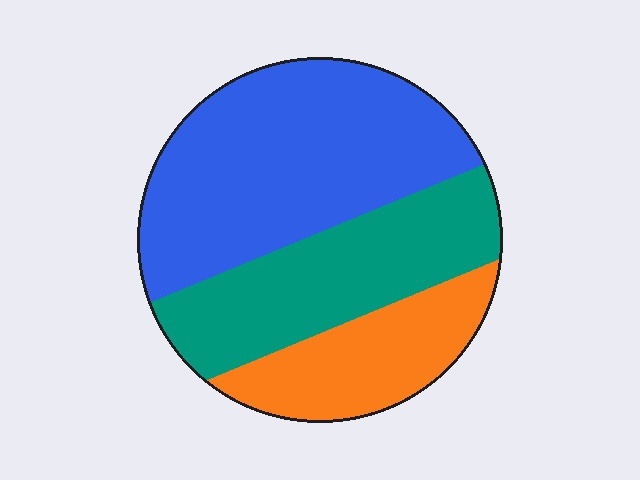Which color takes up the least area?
Orange, at roughly 20%.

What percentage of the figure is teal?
Teal takes up about one third (1/3) of the figure.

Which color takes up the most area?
Blue, at roughly 45%.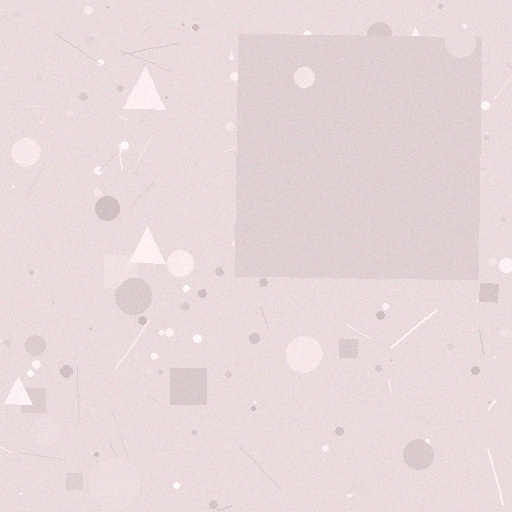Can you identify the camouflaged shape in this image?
The camouflaged shape is a square.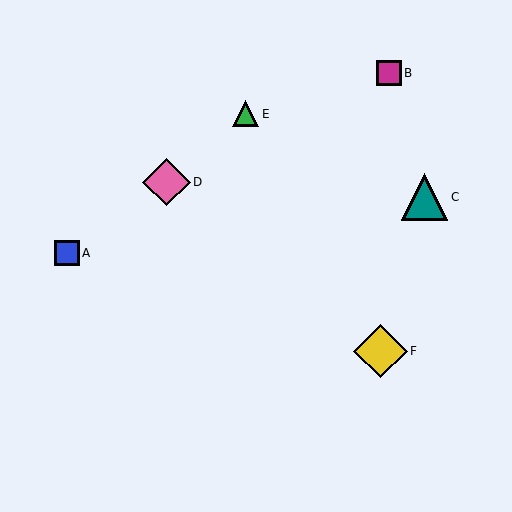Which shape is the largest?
The yellow diamond (labeled F) is the largest.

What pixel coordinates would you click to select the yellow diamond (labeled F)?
Click at (381, 351) to select the yellow diamond F.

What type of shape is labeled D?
Shape D is a pink diamond.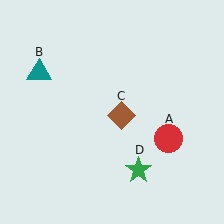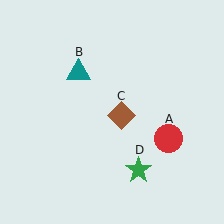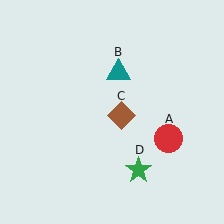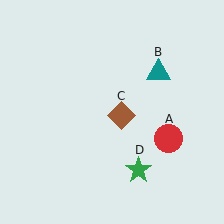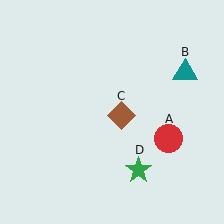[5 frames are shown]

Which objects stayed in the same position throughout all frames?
Red circle (object A) and brown diamond (object C) and green star (object D) remained stationary.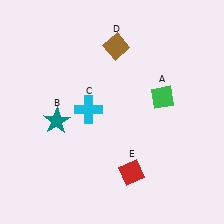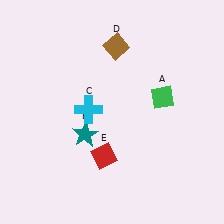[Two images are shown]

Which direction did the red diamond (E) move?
The red diamond (E) moved left.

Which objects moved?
The objects that moved are: the teal star (B), the red diamond (E).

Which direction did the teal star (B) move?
The teal star (B) moved right.